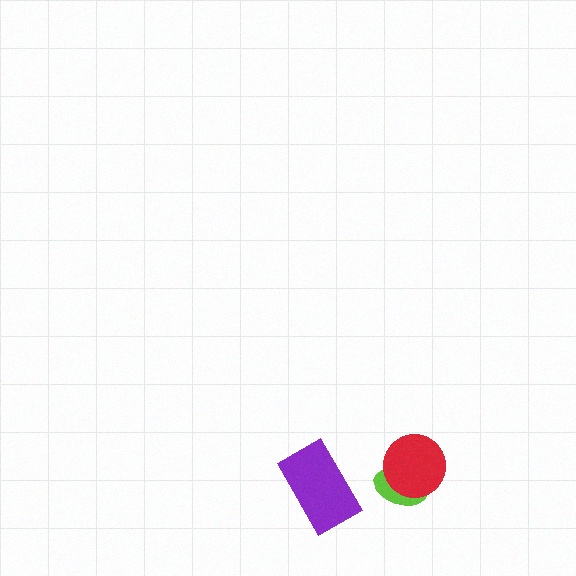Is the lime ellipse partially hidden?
Yes, it is partially covered by another shape.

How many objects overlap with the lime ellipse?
1 object overlaps with the lime ellipse.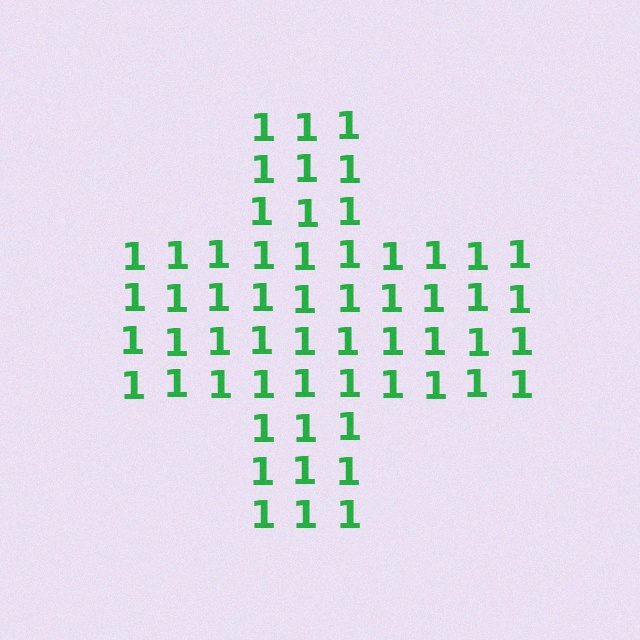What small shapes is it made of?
It is made of small digit 1's.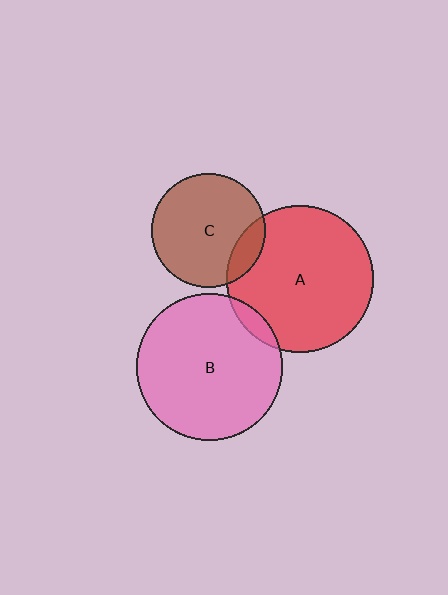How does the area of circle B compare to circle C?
Approximately 1.7 times.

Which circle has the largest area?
Circle B (pink).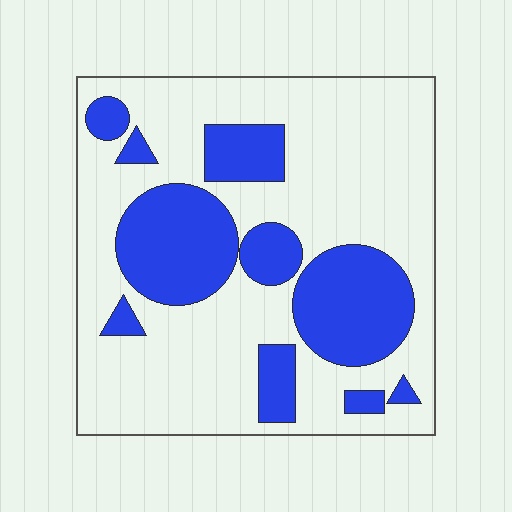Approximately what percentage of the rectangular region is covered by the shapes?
Approximately 30%.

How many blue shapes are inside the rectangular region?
10.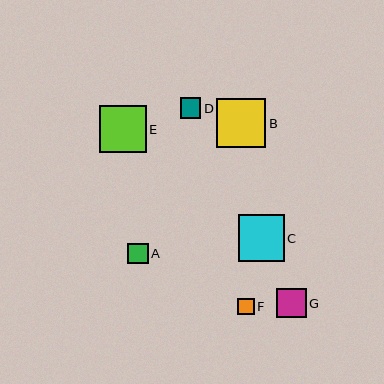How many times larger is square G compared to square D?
Square G is approximately 1.5 times the size of square D.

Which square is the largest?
Square B is the largest with a size of approximately 49 pixels.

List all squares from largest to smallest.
From largest to smallest: B, E, C, G, A, D, F.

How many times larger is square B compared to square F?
Square B is approximately 3.0 times the size of square F.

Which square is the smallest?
Square F is the smallest with a size of approximately 16 pixels.